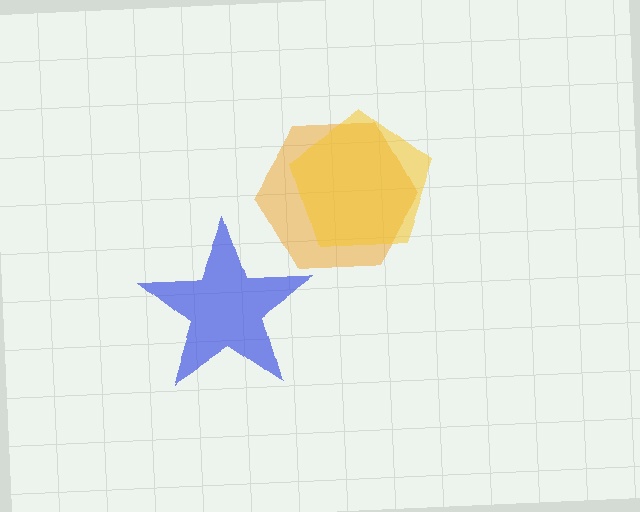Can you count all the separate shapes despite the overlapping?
Yes, there are 3 separate shapes.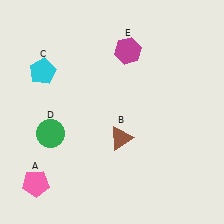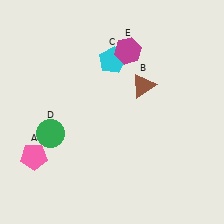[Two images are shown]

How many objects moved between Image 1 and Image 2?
3 objects moved between the two images.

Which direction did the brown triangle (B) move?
The brown triangle (B) moved up.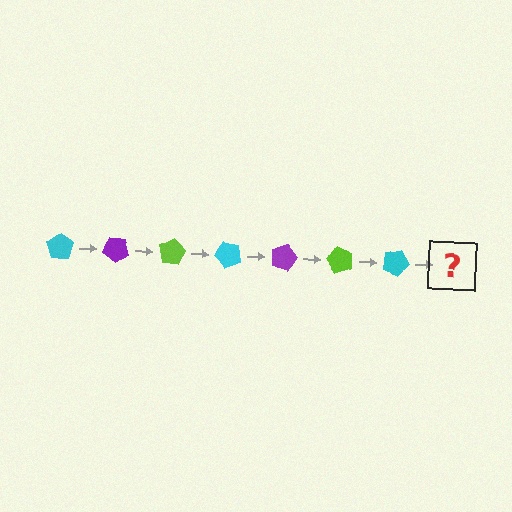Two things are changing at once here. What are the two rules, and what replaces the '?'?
The two rules are that it rotates 40 degrees each step and the color cycles through cyan, purple, and lime. The '?' should be a purple pentagon, rotated 280 degrees from the start.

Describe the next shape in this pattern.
It should be a purple pentagon, rotated 280 degrees from the start.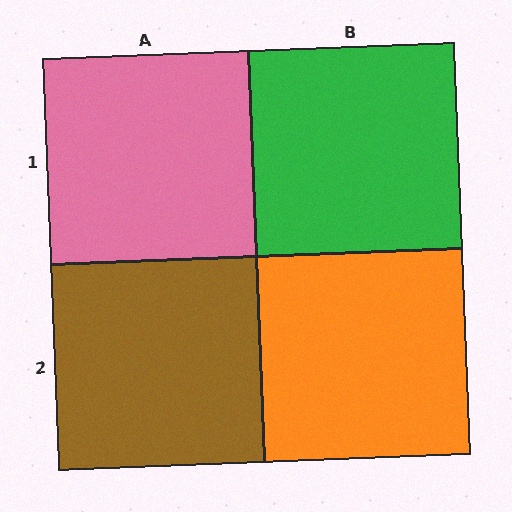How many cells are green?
1 cell is green.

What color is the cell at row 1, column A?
Pink.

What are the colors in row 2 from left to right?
Brown, orange.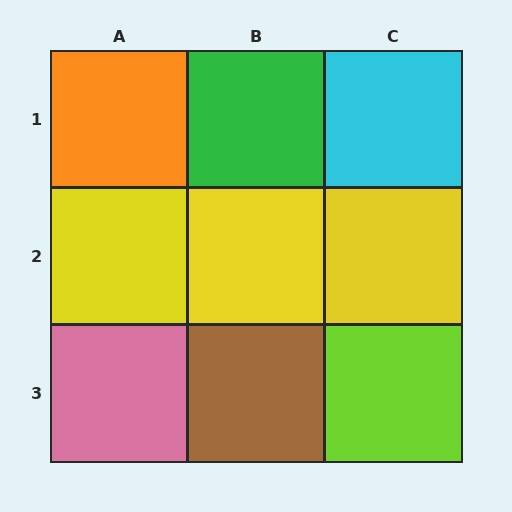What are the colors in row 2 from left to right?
Yellow, yellow, yellow.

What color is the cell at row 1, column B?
Green.